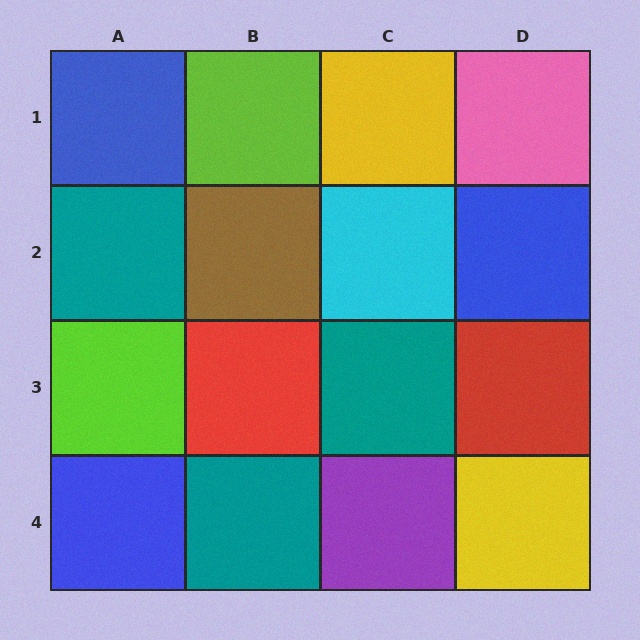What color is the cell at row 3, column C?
Teal.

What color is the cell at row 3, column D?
Red.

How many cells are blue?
3 cells are blue.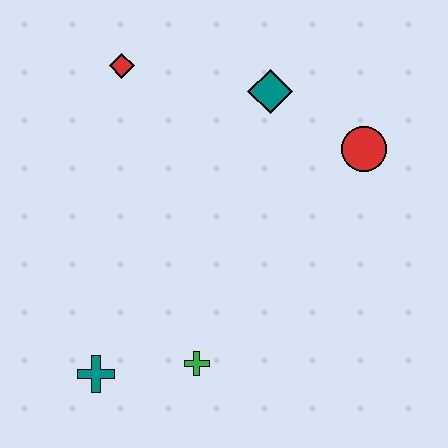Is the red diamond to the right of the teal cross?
Yes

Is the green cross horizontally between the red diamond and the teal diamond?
Yes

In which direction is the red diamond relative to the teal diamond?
The red diamond is to the left of the teal diamond.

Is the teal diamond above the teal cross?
Yes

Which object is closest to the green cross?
The teal cross is closest to the green cross.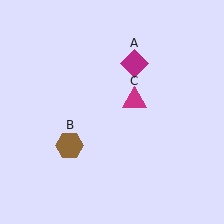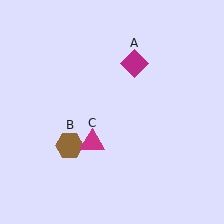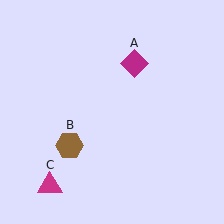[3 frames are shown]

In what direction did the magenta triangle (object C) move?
The magenta triangle (object C) moved down and to the left.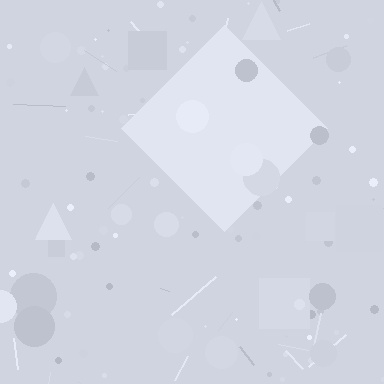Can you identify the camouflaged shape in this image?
The camouflaged shape is a diamond.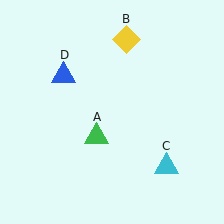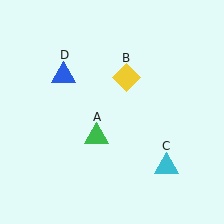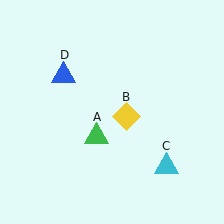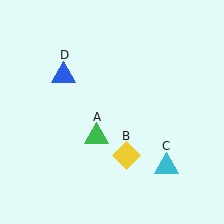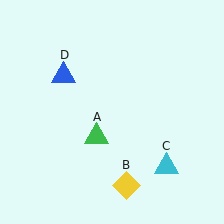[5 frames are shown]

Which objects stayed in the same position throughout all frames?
Green triangle (object A) and cyan triangle (object C) and blue triangle (object D) remained stationary.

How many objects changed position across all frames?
1 object changed position: yellow diamond (object B).